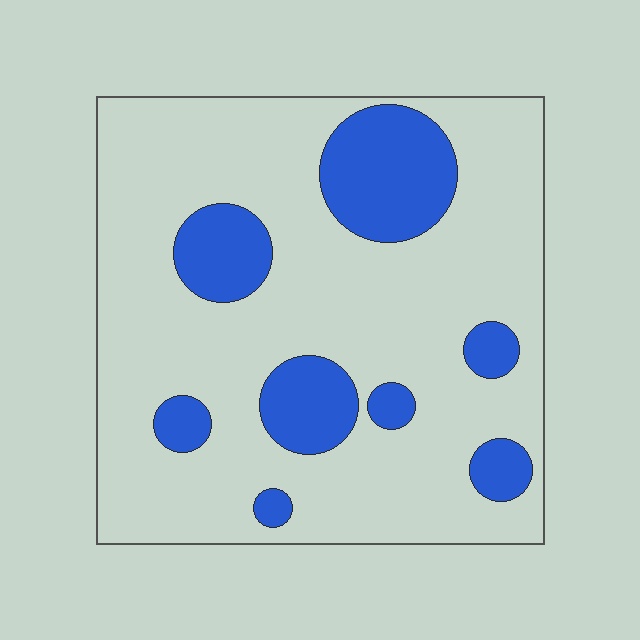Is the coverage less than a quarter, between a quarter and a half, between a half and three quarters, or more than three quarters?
Less than a quarter.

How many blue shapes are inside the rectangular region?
8.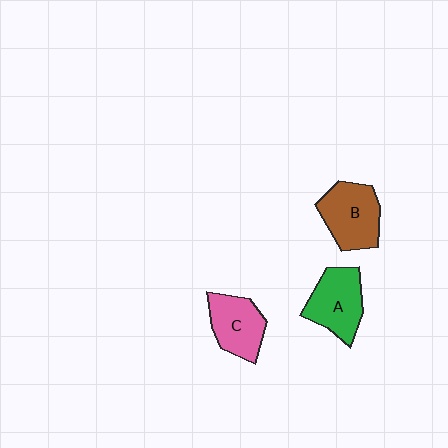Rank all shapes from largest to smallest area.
From largest to smallest: B (brown), A (green), C (pink).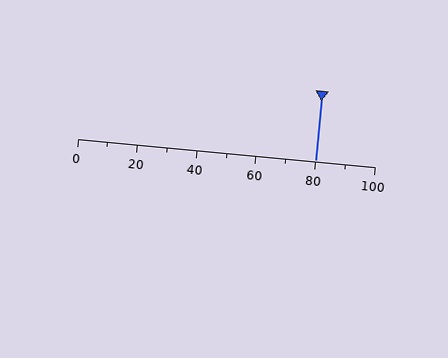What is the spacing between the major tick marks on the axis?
The major ticks are spaced 20 apart.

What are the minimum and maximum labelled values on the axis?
The axis runs from 0 to 100.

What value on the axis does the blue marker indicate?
The marker indicates approximately 80.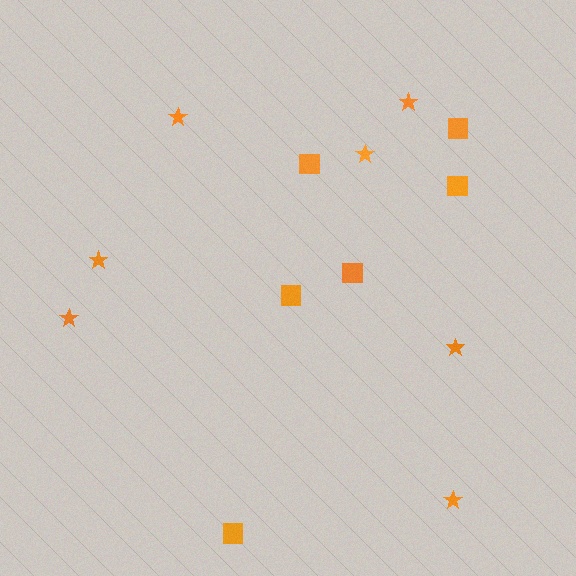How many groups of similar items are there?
There are 2 groups: one group of stars (7) and one group of squares (6).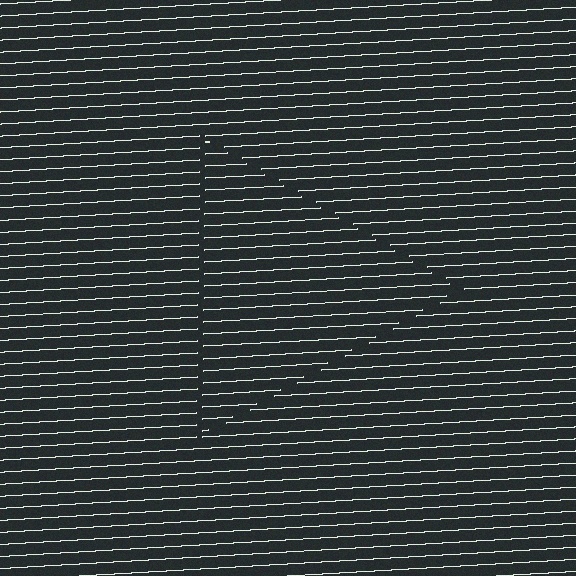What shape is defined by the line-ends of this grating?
An illusory triangle. The interior of the shape contains the same grating, shifted by half a period — the contour is defined by the phase discontinuity where line-ends from the inner and outer gratings abut.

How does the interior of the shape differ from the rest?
The interior of the shape contains the same grating, shifted by half a period — the contour is defined by the phase discontinuity where line-ends from the inner and outer gratings abut.